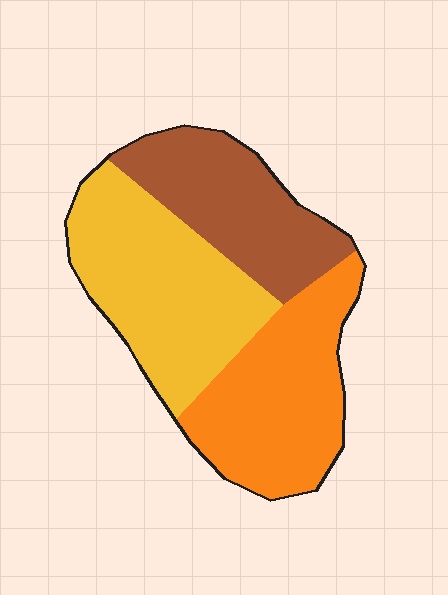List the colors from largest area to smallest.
From largest to smallest: yellow, orange, brown.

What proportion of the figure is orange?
Orange covers around 35% of the figure.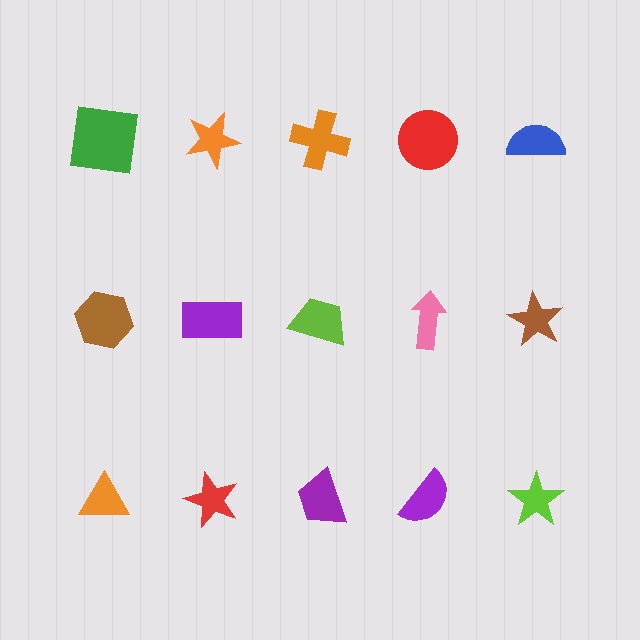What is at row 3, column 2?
A red star.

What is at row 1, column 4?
A red circle.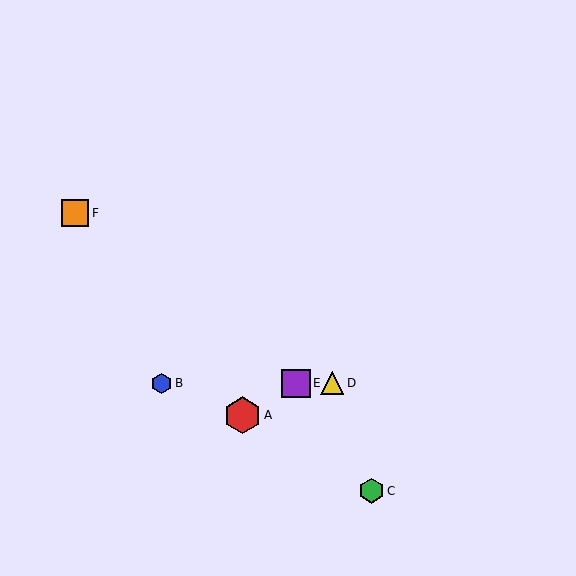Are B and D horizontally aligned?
Yes, both are at y≈383.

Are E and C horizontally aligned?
No, E is at y≈383 and C is at y≈491.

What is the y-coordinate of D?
Object D is at y≈383.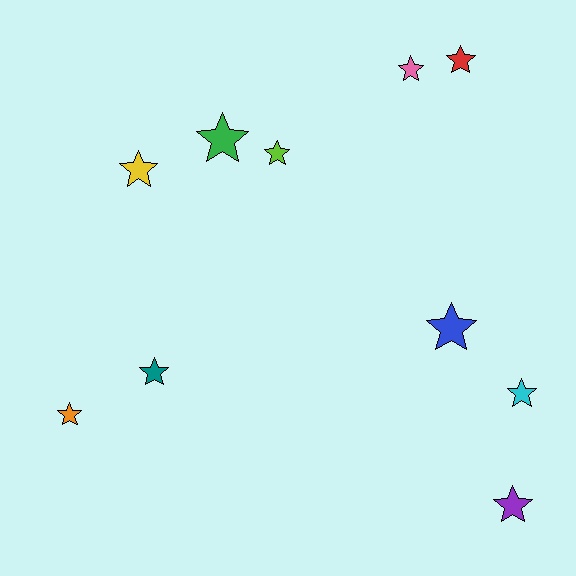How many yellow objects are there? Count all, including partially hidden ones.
There is 1 yellow object.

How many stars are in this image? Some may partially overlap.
There are 10 stars.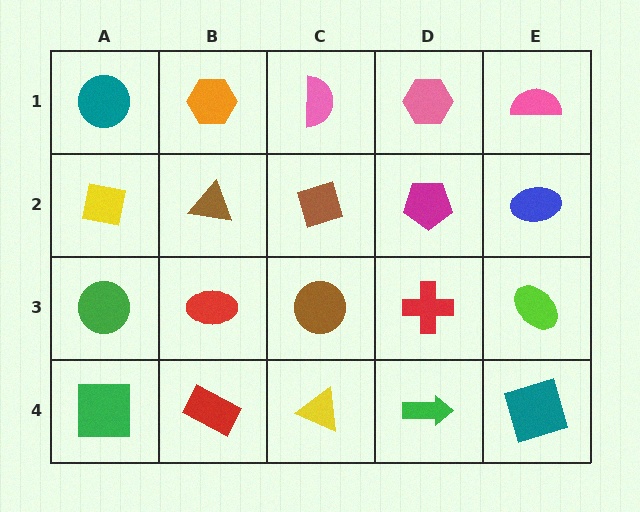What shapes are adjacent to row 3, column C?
A brown diamond (row 2, column C), a yellow triangle (row 4, column C), a red ellipse (row 3, column B), a red cross (row 3, column D).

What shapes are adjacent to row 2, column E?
A pink semicircle (row 1, column E), a lime ellipse (row 3, column E), a magenta pentagon (row 2, column D).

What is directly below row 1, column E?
A blue ellipse.